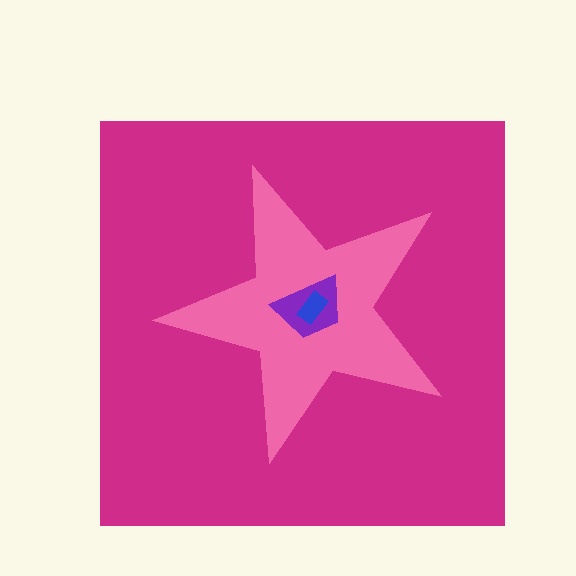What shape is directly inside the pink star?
The purple trapezoid.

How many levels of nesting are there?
4.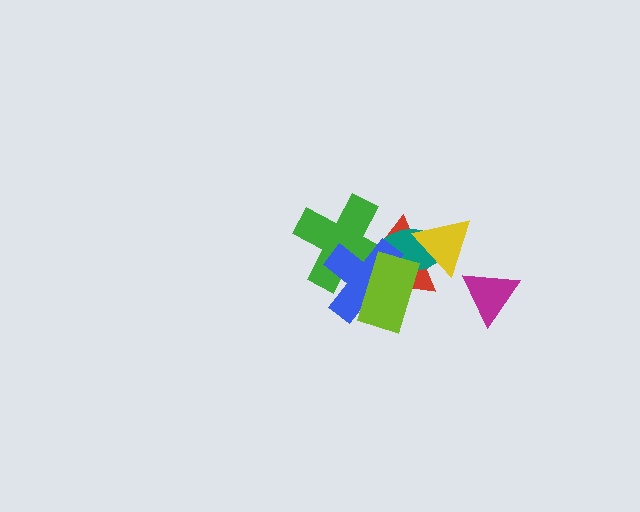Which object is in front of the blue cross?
The lime rectangle is in front of the blue cross.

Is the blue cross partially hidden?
Yes, it is partially covered by another shape.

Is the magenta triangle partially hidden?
No, no other shape covers it.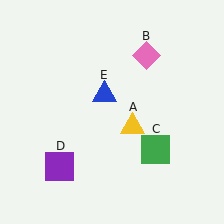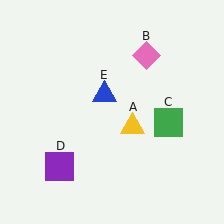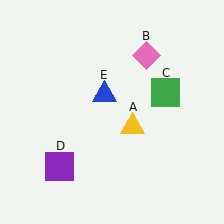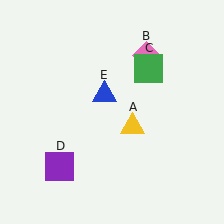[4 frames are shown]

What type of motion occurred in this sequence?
The green square (object C) rotated counterclockwise around the center of the scene.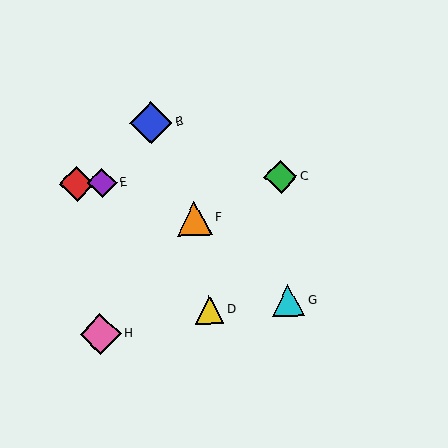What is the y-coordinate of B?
Object B is at y≈123.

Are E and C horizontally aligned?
Yes, both are at y≈183.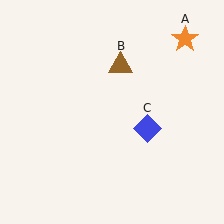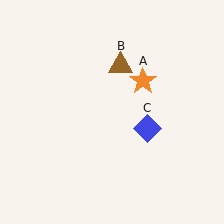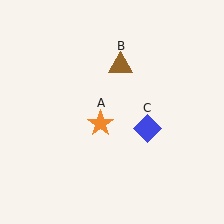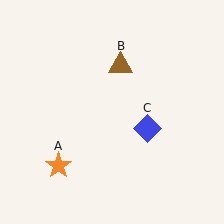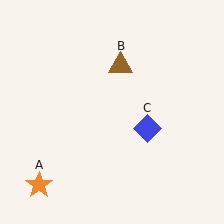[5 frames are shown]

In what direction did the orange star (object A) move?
The orange star (object A) moved down and to the left.